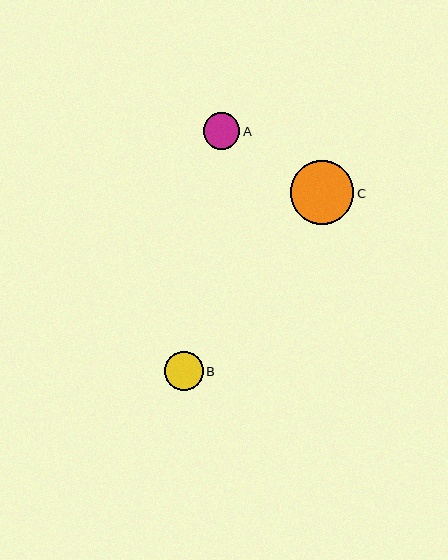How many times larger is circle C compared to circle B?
Circle C is approximately 1.6 times the size of circle B.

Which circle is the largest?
Circle C is the largest with a size of approximately 64 pixels.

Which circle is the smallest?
Circle A is the smallest with a size of approximately 37 pixels.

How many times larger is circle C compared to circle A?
Circle C is approximately 1.7 times the size of circle A.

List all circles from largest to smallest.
From largest to smallest: C, B, A.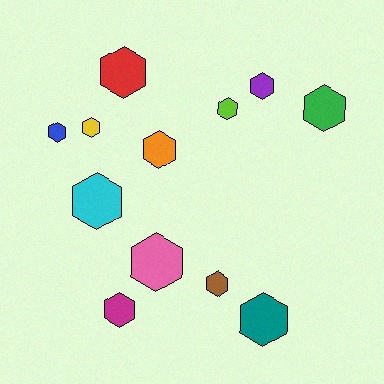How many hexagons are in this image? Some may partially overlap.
There are 12 hexagons.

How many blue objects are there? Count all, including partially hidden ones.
There is 1 blue object.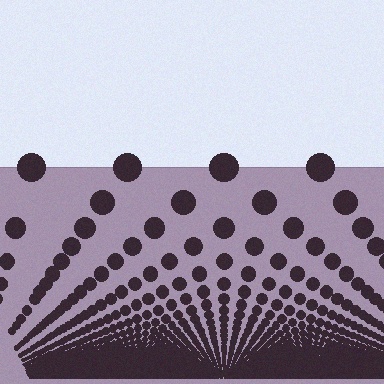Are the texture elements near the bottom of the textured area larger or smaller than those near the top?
Smaller. The gradient is inverted — elements near the bottom are smaller and denser.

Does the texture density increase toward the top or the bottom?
Density increases toward the bottom.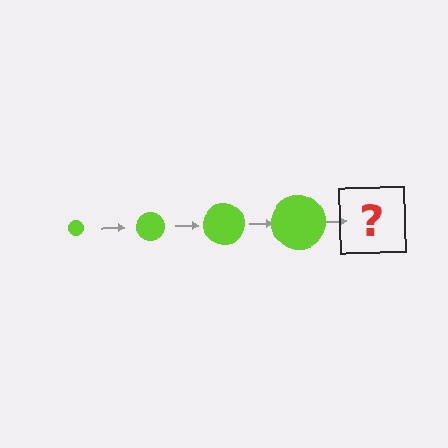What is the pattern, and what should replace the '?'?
The pattern is that the circle gets progressively larger each step. The '?' should be a lime circle, larger than the previous one.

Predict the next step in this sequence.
The next step is a lime circle, larger than the previous one.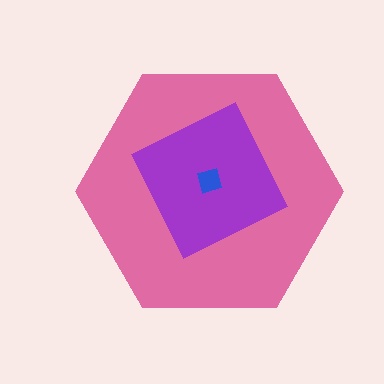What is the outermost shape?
The pink hexagon.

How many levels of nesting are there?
3.